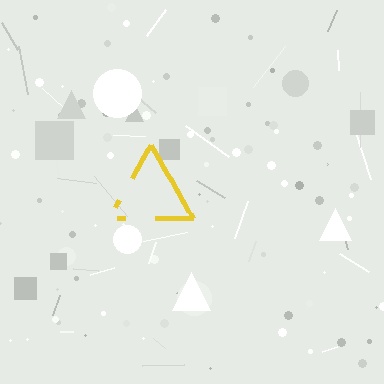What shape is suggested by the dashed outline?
The dashed outline suggests a triangle.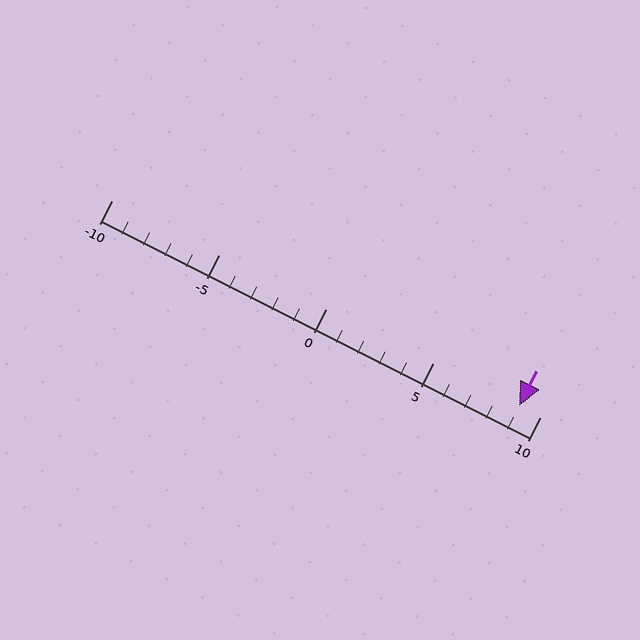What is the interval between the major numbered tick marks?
The major tick marks are spaced 5 units apart.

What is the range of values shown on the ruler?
The ruler shows values from -10 to 10.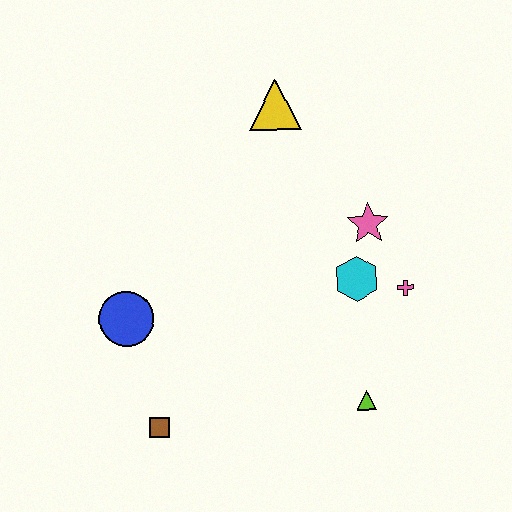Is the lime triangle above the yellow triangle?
No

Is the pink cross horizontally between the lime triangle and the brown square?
No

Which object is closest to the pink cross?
The cyan hexagon is closest to the pink cross.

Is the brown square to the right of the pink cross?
No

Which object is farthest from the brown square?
The yellow triangle is farthest from the brown square.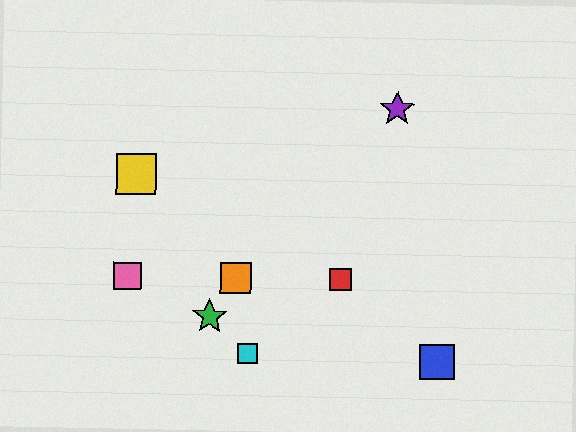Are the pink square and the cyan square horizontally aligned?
No, the pink square is at y≈276 and the cyan square is at y≈354.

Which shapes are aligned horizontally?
The red square, the orange square, the pink square are aligned horizontally.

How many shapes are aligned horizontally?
3 shapes (the red square, the orange square, the pink square) are aligned horizontally.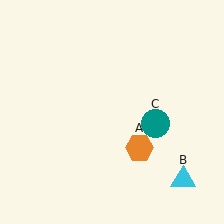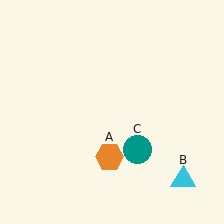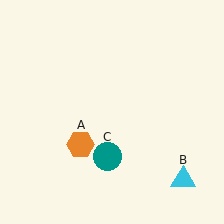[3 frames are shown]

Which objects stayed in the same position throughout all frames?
Cyan triangle (object B) remained stationary.